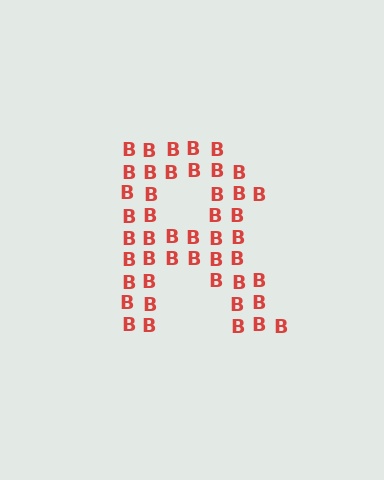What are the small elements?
The small elements are letter B's.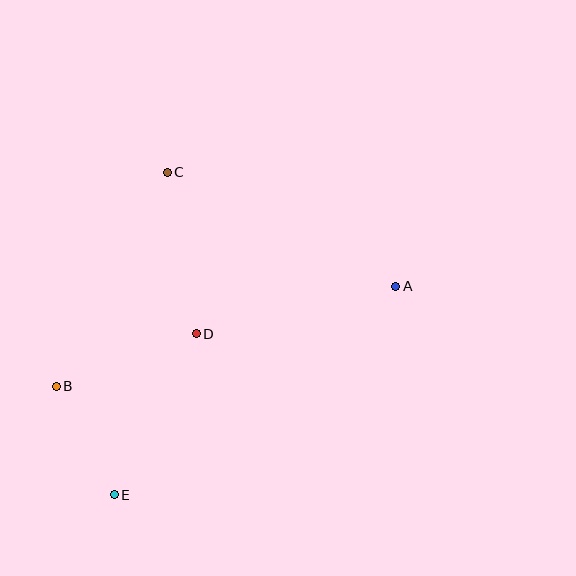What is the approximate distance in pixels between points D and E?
The distance between D and E is approximately 180 pixels.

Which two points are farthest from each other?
Points A and B are farthest from each other.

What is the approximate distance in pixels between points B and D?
The distance between B and D is approximately 150 pixels.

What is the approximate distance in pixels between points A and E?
The distance between A and E is approximately 350 pixels.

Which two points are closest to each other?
Points B and E are closest to each other.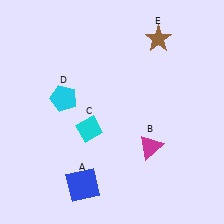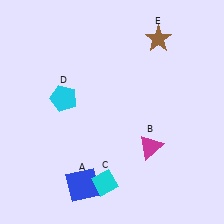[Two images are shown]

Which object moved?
The cyan diamond (C) moved down.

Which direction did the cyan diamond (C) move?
The cyan diamond (C) moved down.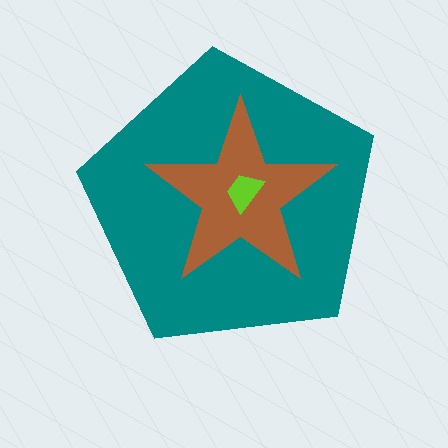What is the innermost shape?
The lime trapezoid.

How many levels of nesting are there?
3.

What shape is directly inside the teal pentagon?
The brown star.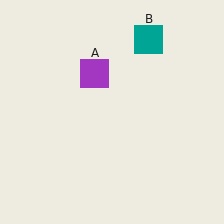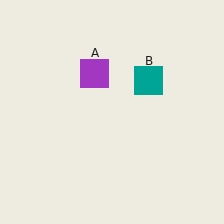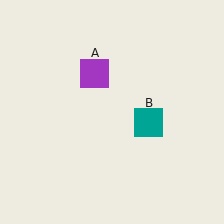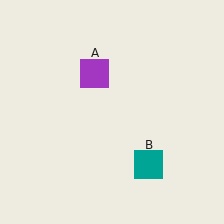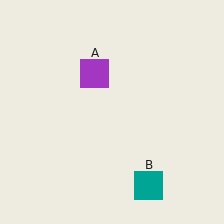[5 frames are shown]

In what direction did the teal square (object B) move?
The teal square (object B) moved down.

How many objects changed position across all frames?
1 object changed position: teal square (object B).